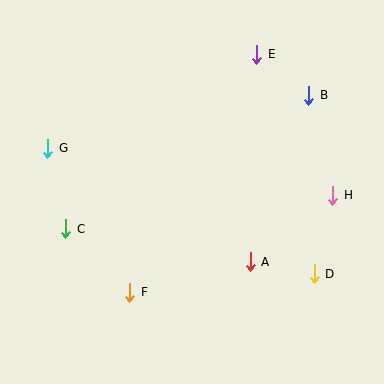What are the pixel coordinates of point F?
Point F is at (130, 292).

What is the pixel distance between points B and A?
The distance between B and A is 177 pixels.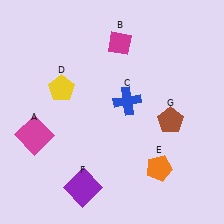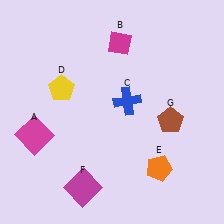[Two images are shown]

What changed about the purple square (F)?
In Image 1, F is purple. In Image 2, it changed to magenta.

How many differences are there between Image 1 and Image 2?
There is 1 difference between the two images.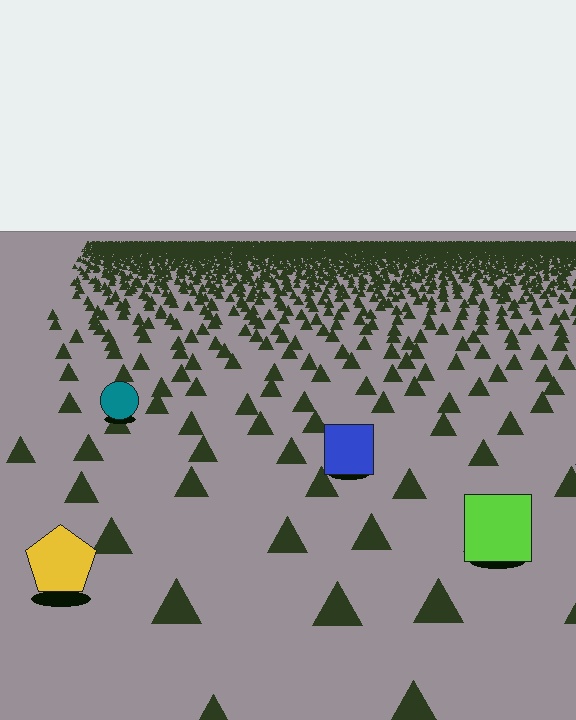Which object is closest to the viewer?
The yellow pentagon is closest. The texture marks near it are larger and more spread out.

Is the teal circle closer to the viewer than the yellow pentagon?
No. The yellow pentagon is closer — you can tell from the texture gradient: the ground texture is coarser near it.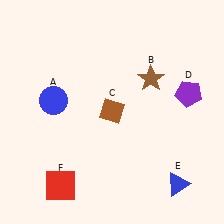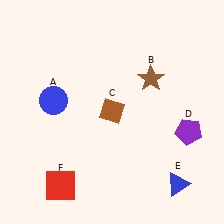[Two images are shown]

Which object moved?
The purple pentagon (D) moved down.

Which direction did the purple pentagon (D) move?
The purple pentagon (D) moved down.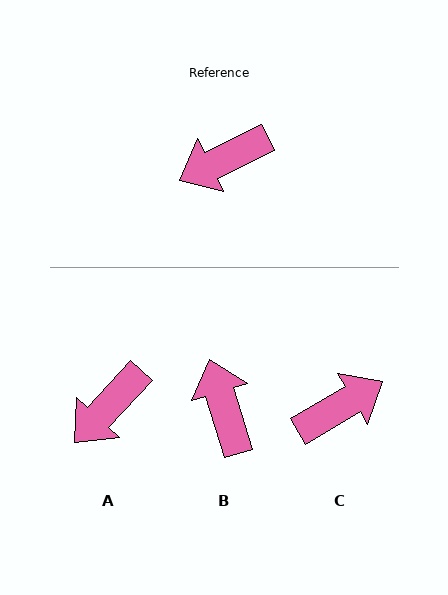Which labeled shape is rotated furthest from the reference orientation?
C, about 175 degrees away.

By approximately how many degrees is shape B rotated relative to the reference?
Approximately 99 degrees clockwise.